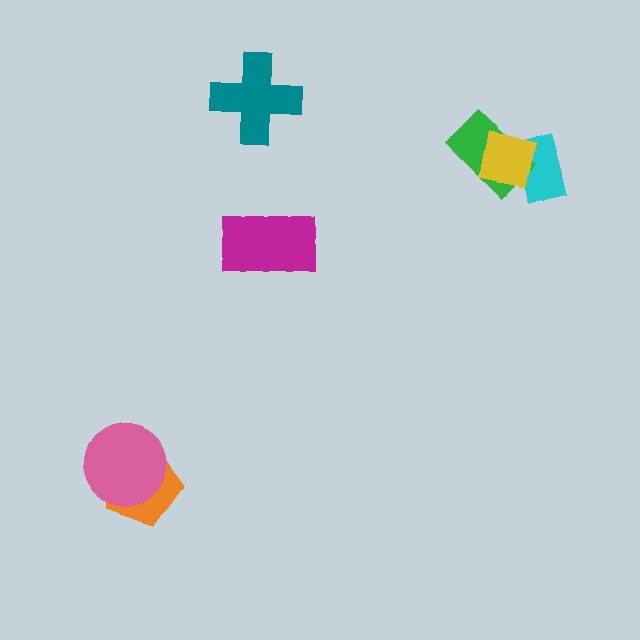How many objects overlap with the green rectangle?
2 objects overlap with the green rectangle.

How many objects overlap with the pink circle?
1 object overlaps with the pink circle.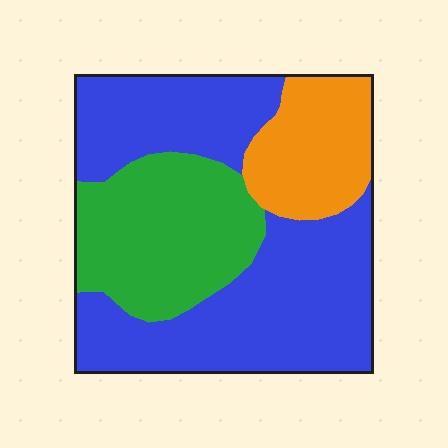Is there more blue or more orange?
Blue.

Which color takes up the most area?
Blue, at roughly 55%.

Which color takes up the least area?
Orange, at roughly 15%.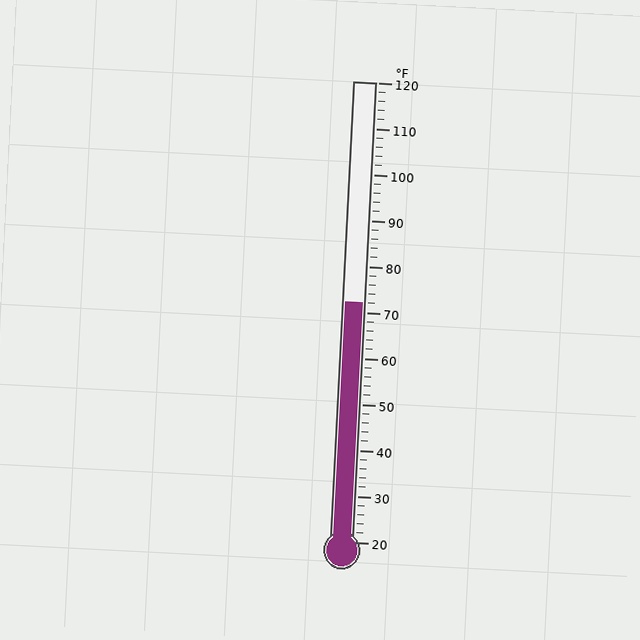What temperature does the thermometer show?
The thermometer shows approximately 72°F.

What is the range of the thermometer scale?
The thermometer scale ranges from 20°F to 120°F.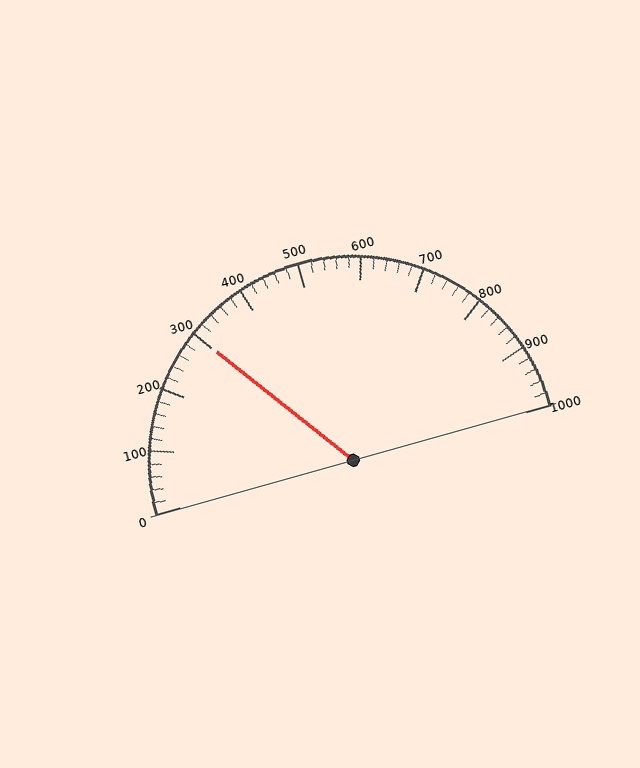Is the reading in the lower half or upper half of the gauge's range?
The reading is in the lower half of the range (0 to 1000).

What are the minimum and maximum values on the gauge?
The gauge ranges from 0 to 1000.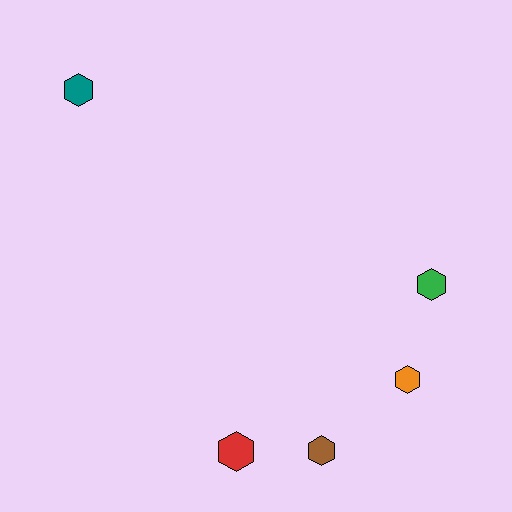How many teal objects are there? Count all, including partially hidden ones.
There is 1 teal object.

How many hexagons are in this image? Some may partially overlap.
There are 5 hexagons.